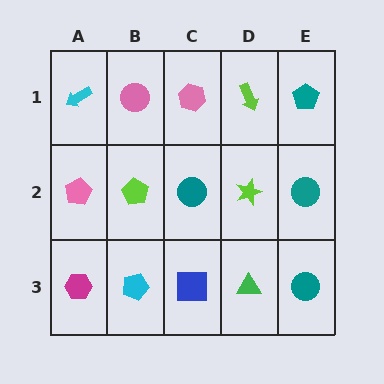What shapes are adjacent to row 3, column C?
A teal circle (row 2, column C), a cyan pentagon (row 3, column B), a green triangle (row 3, column D).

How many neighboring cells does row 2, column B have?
4.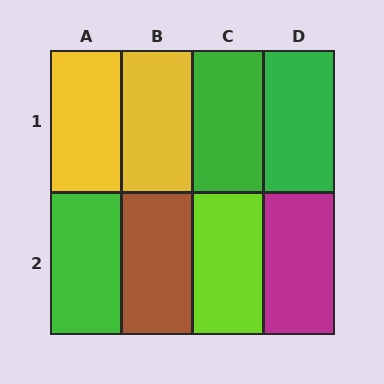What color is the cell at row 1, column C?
Green.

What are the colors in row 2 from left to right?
Green, brown, lime, magenta.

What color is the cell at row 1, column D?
Green.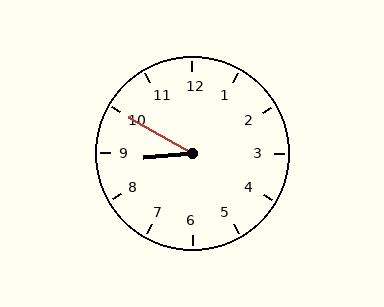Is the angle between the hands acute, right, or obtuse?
It is acute.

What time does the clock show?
8:50.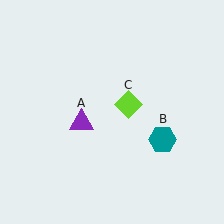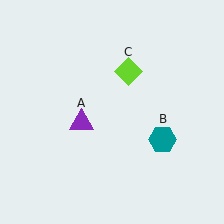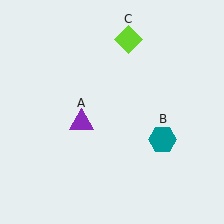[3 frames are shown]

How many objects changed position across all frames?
1 object changed position: lime diamond (object C).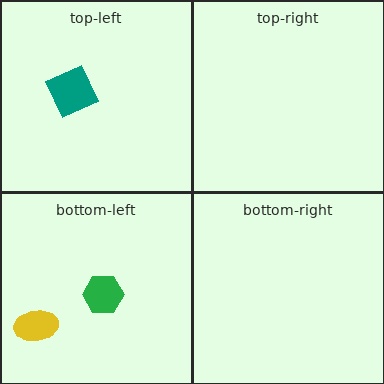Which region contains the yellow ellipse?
The bottom-left region.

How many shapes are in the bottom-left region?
2.